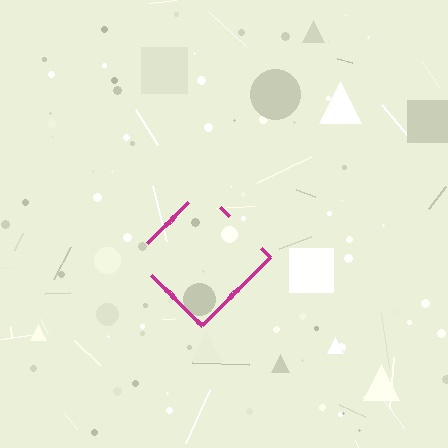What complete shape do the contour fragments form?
The contour fragments form a diamond.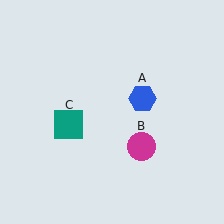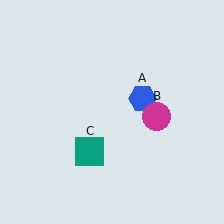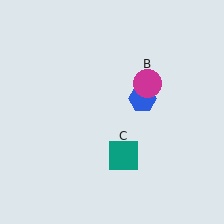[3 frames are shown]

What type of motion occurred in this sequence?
The magenta circle (object B), teal square (object C) rotated counterclockwise around the center of the scene.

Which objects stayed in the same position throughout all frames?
Blue hexagon (object A) remained stationary.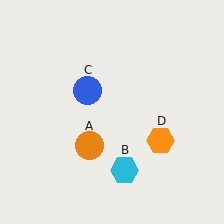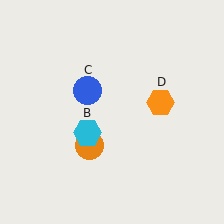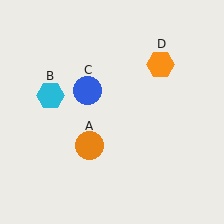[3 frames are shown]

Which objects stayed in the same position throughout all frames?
Orange circle (object A) and blue circle (object C) remained stationary.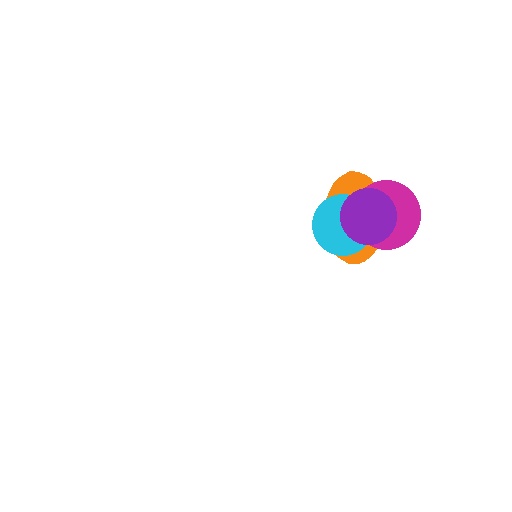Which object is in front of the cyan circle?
The purple circle is in front of the cyan circle.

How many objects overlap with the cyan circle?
3 objects overlap with the cyan circle.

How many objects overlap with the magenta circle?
3 objects overlap with the magenta circle.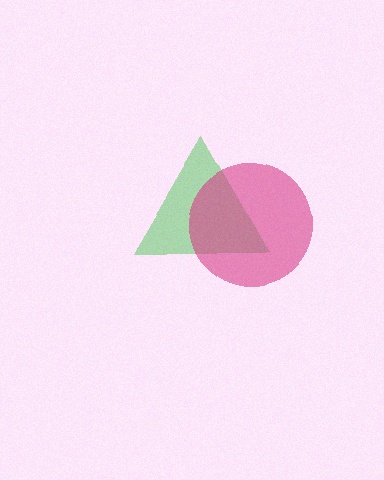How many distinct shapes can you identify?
There are 2 distinct shapes: a green triangle, a magenta circle.